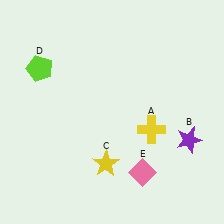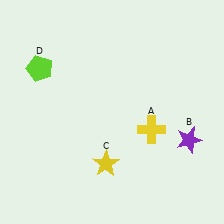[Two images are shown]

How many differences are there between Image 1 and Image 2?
There is 1 difference between the two images.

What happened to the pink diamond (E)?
The pink diamond (E) was removed in Image 2. It was in the bottom-right area of Image 1.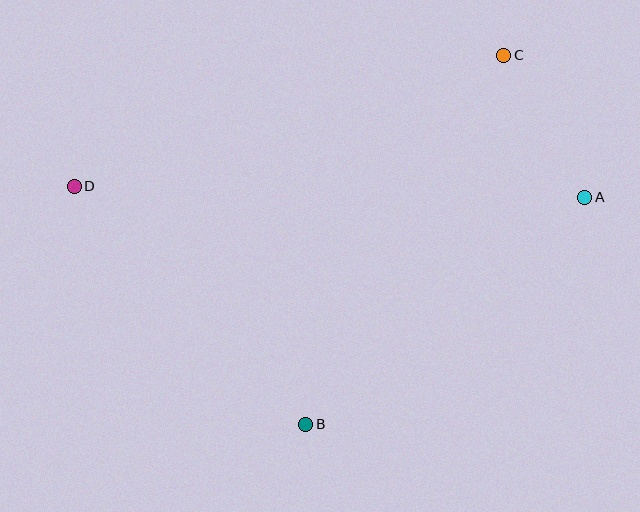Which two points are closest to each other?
Points A and C are closest to each other.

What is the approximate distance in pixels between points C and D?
The distance between C and D is approximately 449 pixels.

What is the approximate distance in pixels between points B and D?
The distance between B and D is approximately 332 pixels.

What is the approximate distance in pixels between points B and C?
The distance between B and C is approximately 419 pixels.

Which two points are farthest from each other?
Points A and D are farthest from each other.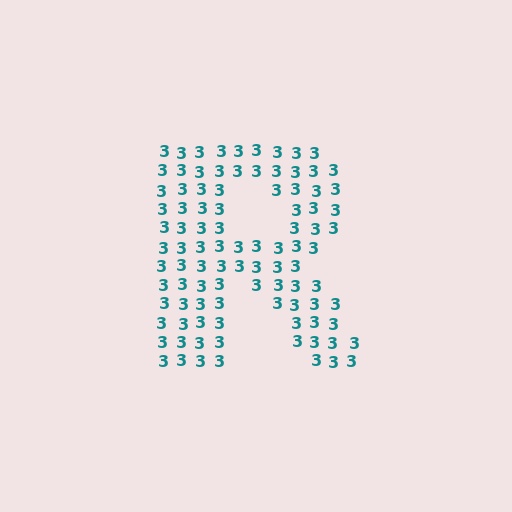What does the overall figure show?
The overall figure shows the letter R.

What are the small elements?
The small elements are digit 3's.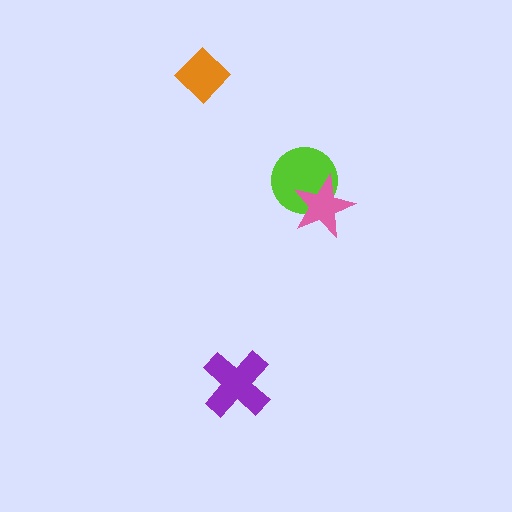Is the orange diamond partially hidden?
No, no other shape covers it.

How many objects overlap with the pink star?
1 object overlaps with the pink star.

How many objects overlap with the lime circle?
1 object overlaps with the lime circle.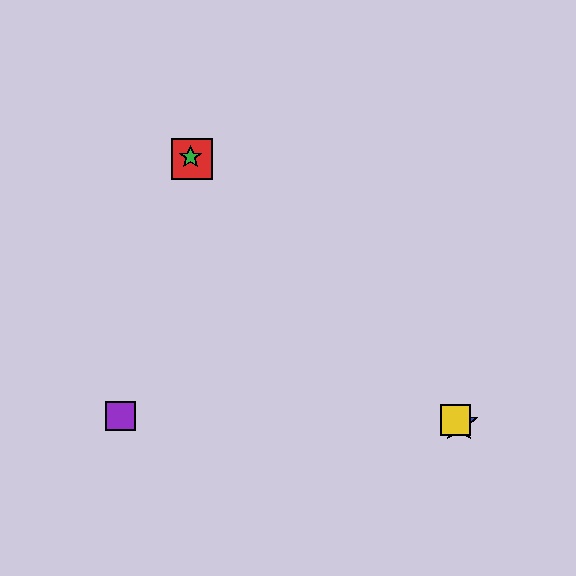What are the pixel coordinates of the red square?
The red square is at (192, 159).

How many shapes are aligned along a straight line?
4 shapes (the red square, the blue star, the green star, the yellow square) are aligned along a straight line.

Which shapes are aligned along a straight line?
The red square, the blue star, the green star, the yellow square are aligned along a straight line.